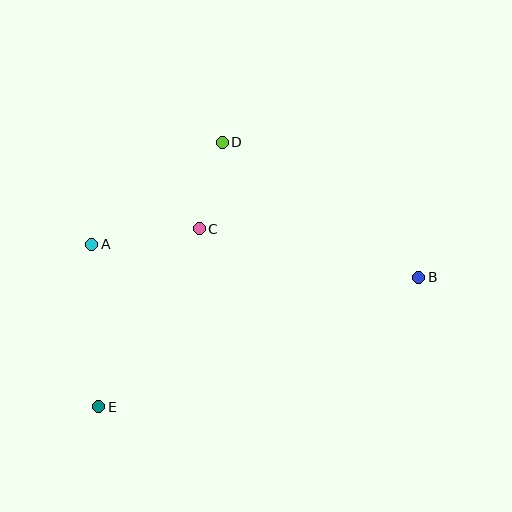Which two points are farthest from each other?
Points B and E are farthest from each other.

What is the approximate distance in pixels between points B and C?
The distance between B and C is approximately 225 pixels.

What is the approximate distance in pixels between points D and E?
The distance between D and E is approximately 292 pixels.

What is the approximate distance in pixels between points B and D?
The distance between B and D is approximately 239 pixels.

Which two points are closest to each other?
Points C and D are closest to each other.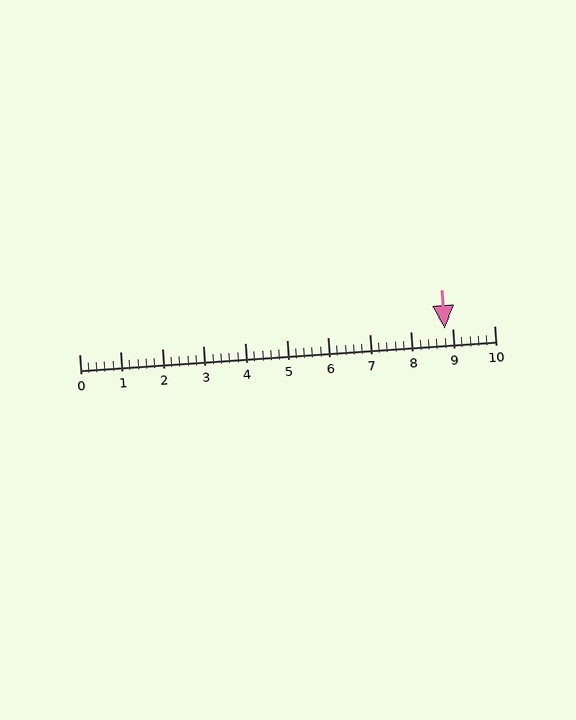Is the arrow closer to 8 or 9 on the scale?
The arrow is closer to 9.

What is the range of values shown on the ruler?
The ruler shows values from 0 to 10.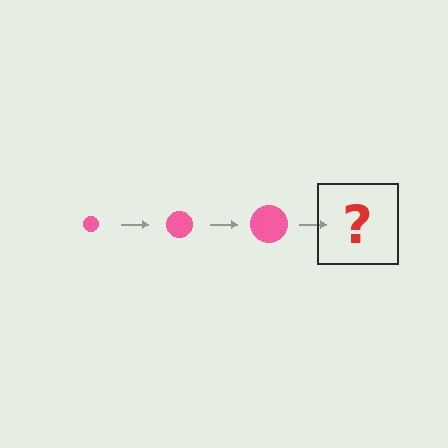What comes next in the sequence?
The next element should be a pink circle, larger than the previous one.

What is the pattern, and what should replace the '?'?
The pattern is that the circle gets progressively larger each step. The '?' should be a pink circle, larger than the previous one.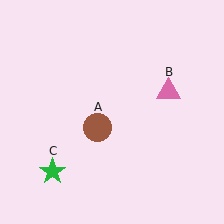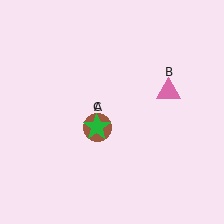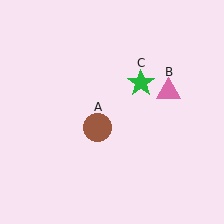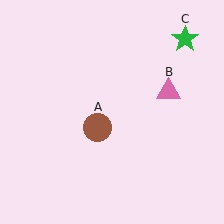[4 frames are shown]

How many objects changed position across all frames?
1 object changed position: green star (object C).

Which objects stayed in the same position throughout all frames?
Brown circle (object A) and pink triangle (object B) remained stationary.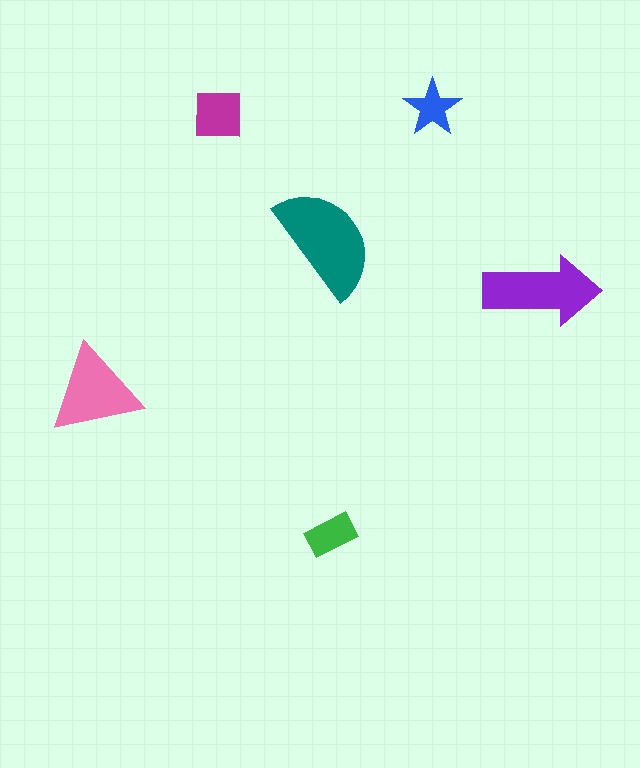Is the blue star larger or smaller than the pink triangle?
Smaller.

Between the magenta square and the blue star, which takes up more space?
The magenta square.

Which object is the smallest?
The blue star.